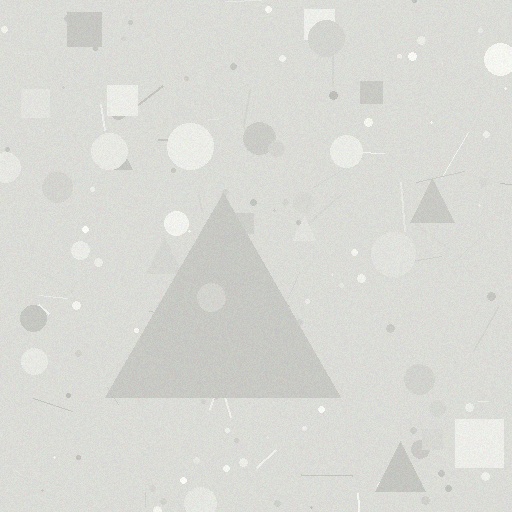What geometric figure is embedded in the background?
A triangle is embedded in the background.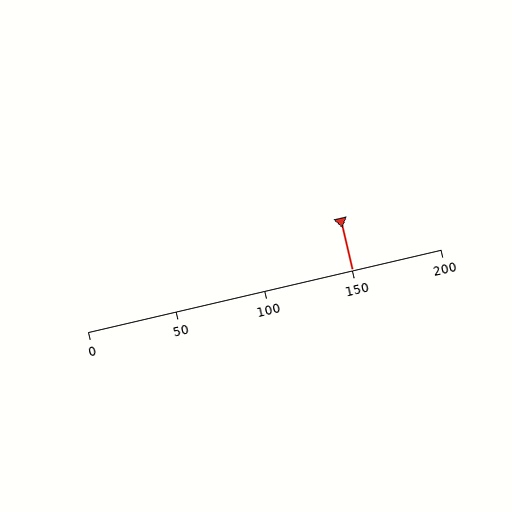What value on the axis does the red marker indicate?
The marker indicates approximately 150.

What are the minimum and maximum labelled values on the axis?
The axis runs from 0 to 200.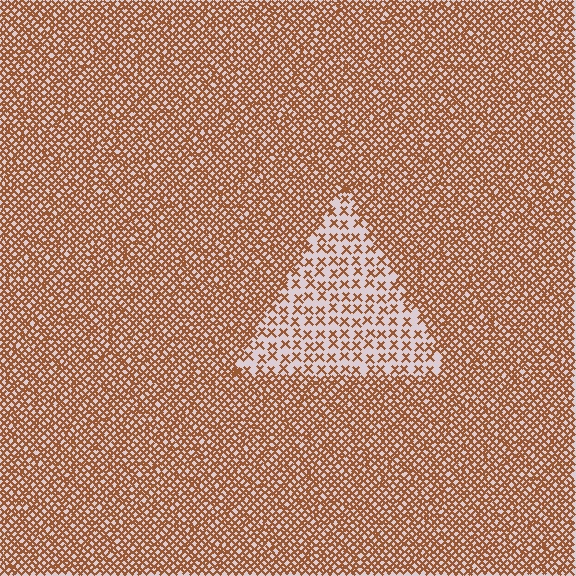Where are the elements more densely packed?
The elements are more densely packed outside the triangle boundary.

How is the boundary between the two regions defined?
The boundary is defined by a change in element density (approximately 2.7x ratio). All elements are the same color, size, and shape.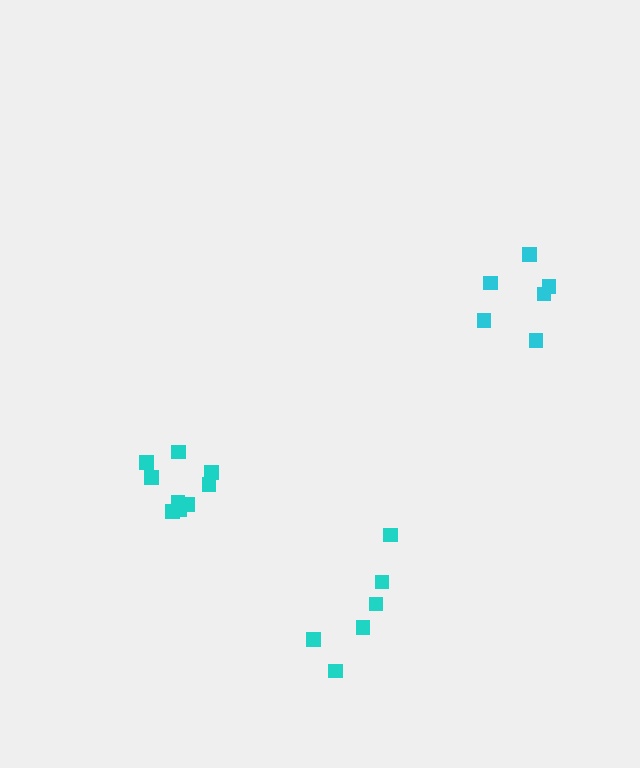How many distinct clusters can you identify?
There are 3 distinct clusters.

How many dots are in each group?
Group 1: 6 dots, Group 2: 6 dots, Group 3: 9 dots (21 total).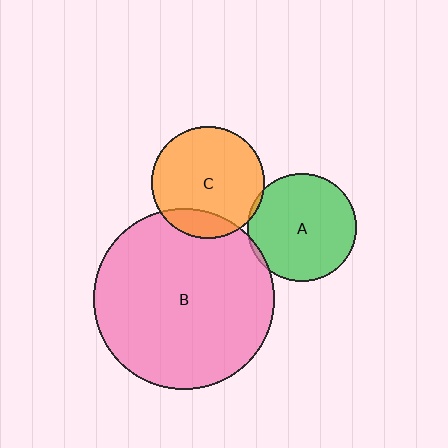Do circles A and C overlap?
Yes.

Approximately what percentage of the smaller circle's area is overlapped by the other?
Approximately 5%.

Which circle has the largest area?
Circle B (pink).